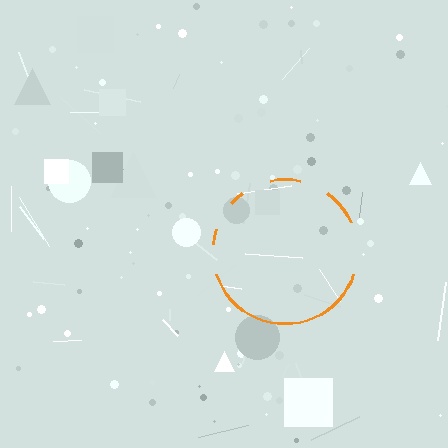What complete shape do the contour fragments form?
The contour fragments form a circle.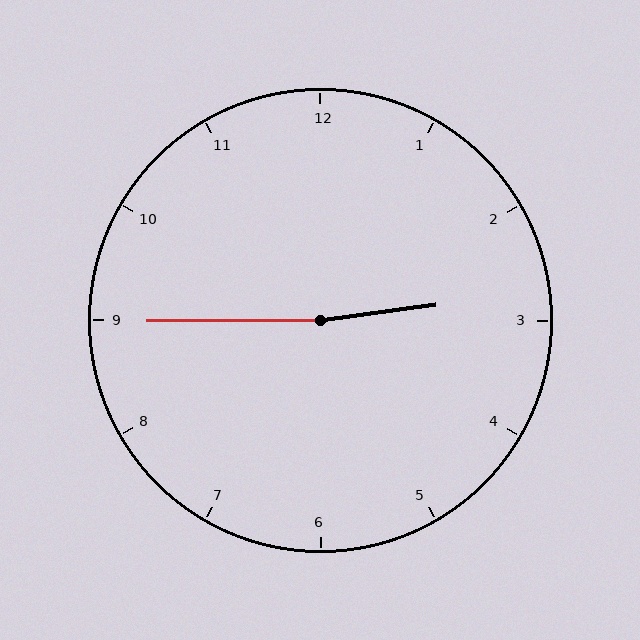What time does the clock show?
2:45.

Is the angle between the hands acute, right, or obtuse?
It is obtuse.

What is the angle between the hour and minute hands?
Approximately 172 degrees.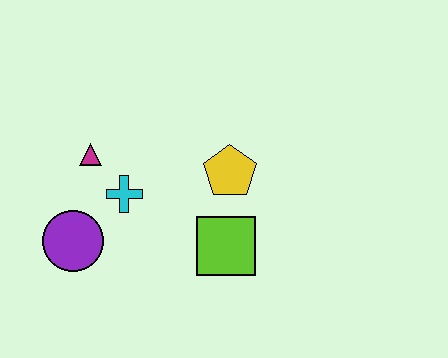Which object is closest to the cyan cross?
The magenta triangle is closest to the cyan cross.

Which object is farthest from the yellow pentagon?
The purple circle is farthest from the yellow pentagon.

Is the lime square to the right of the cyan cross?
Yes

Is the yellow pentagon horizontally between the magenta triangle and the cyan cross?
No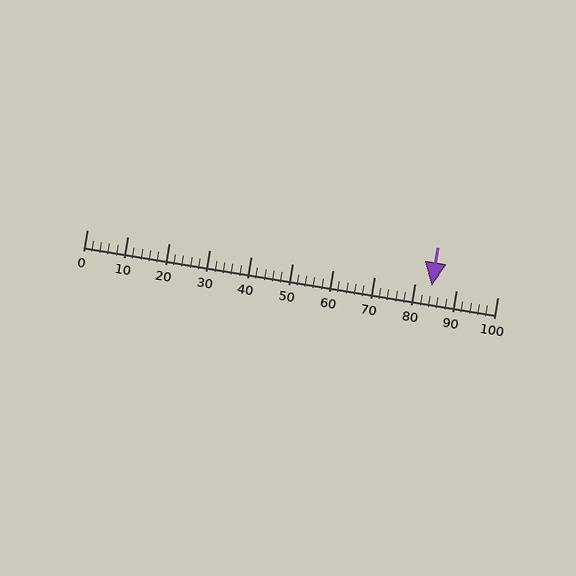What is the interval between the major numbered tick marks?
The major tick marks are spaced 10 units apart.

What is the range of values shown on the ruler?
The ruler shows values from 0 to 100.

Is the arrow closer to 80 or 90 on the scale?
The arrow is closer to 80.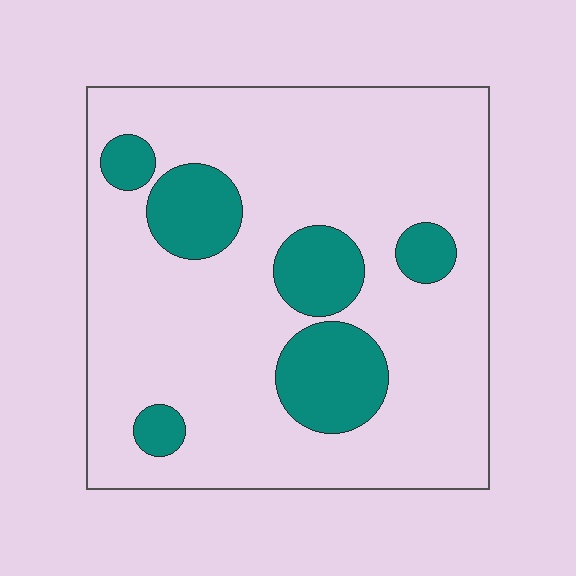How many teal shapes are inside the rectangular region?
6.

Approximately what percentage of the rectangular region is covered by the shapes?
Approximately 20%.